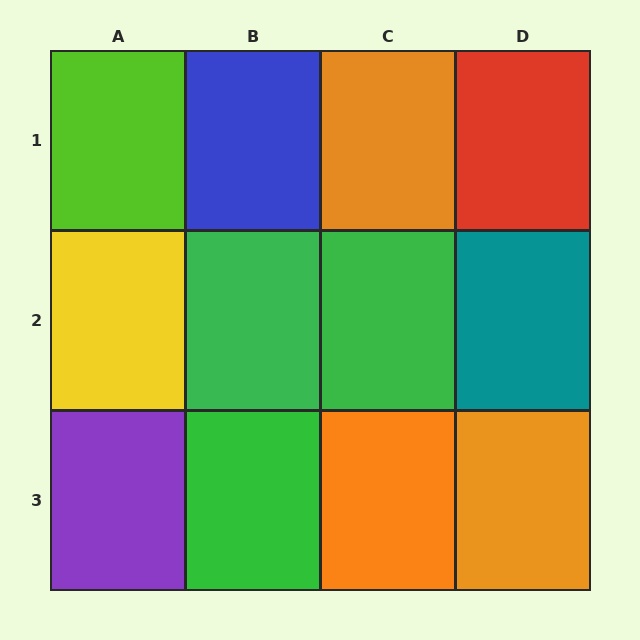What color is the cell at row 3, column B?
Green.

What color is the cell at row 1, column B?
Blue.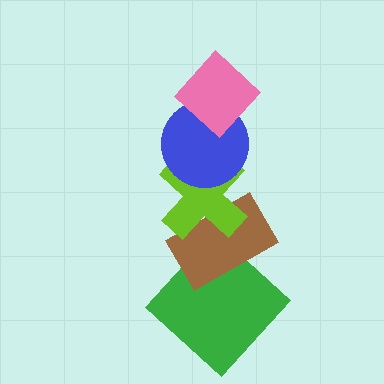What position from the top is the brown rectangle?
The brown rectangle is 4th from the top.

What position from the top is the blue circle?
The blue circle is 2nd from the top.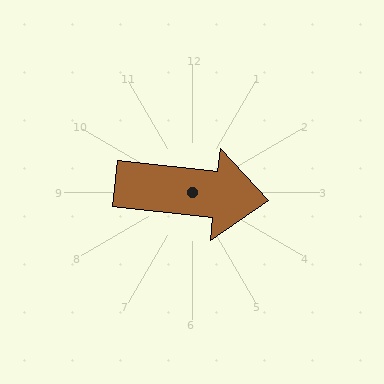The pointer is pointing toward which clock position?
Roughly 3 o'clock.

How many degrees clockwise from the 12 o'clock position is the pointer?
Approximately 96 degrees.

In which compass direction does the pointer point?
East.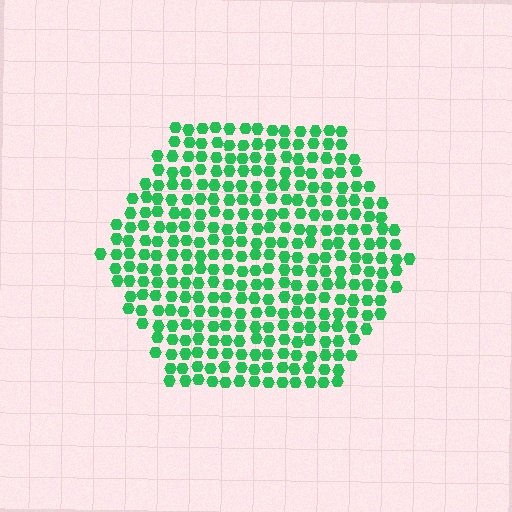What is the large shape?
The large shape is a hexagon.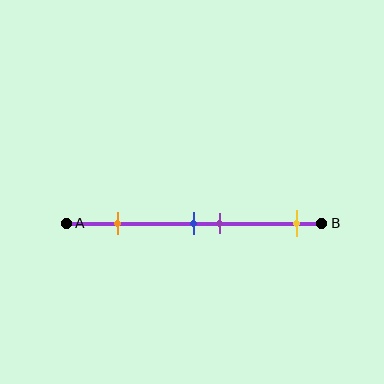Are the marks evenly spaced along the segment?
No, the marks are not evenly spaced.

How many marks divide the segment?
There are 4 marks dividing the segment.